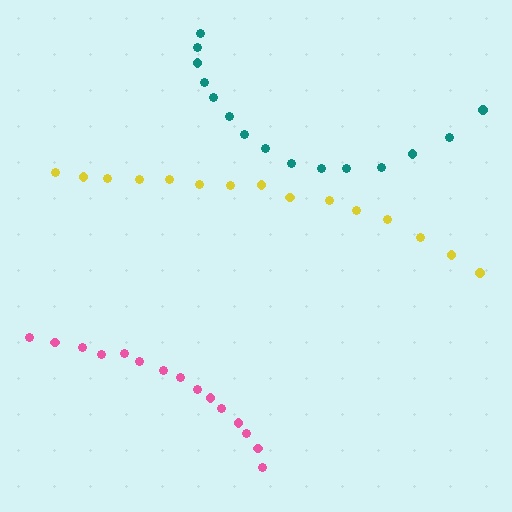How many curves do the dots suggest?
There are 3 distinct paths.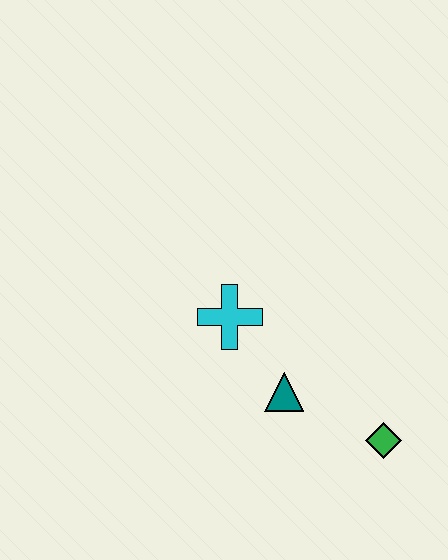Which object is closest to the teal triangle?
The cyan cross is closest to the teal triangle.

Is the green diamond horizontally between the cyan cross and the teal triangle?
No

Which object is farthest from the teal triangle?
The green diamond is farthest from the teal triangle.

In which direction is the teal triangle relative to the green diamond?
The teal triangle is to the left of the green diamond.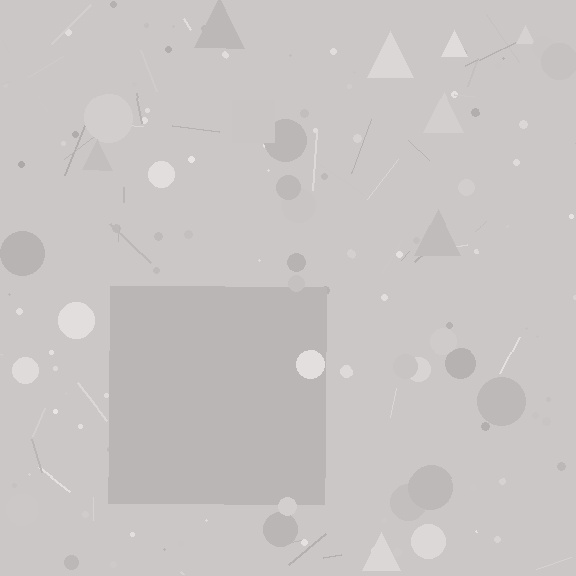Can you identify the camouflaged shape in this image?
The camouflaged shape is a square.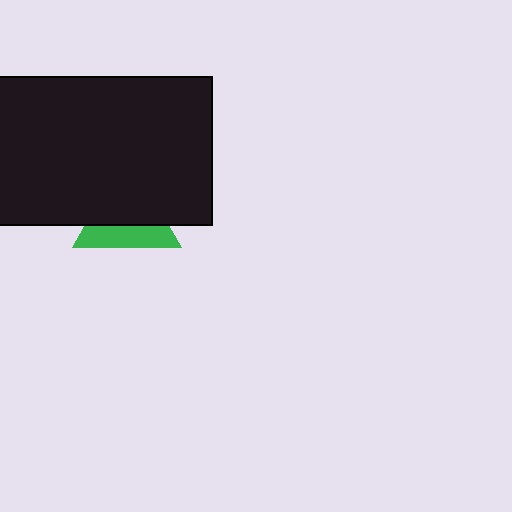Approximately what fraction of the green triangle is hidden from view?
Roughly 59% of the green triangle is hidden behind the black rectangle.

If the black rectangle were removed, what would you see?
You would see the complete green triangle.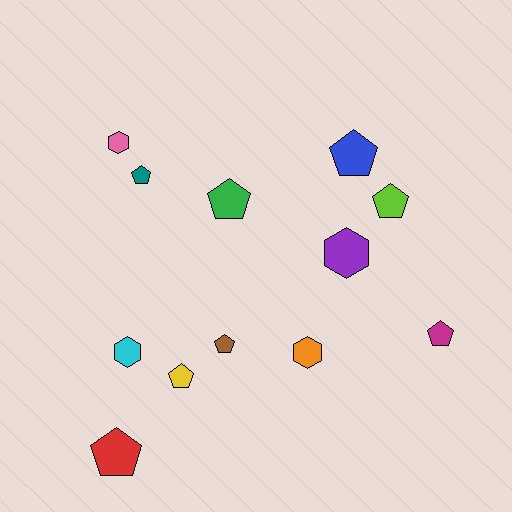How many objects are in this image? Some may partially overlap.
There are 12 objects.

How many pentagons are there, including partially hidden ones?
There are 8 pentagons.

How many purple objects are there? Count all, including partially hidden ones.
There is 1 purple object.